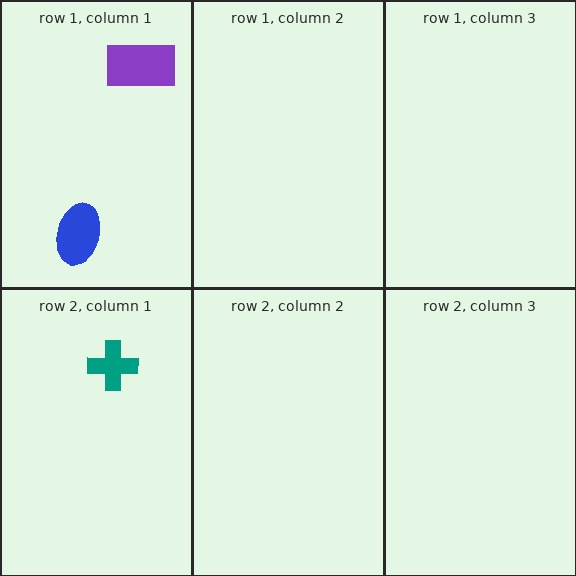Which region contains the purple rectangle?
The row 1, column 1 region.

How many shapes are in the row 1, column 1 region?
2.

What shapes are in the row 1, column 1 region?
The blue ellipse, the purple rectangle.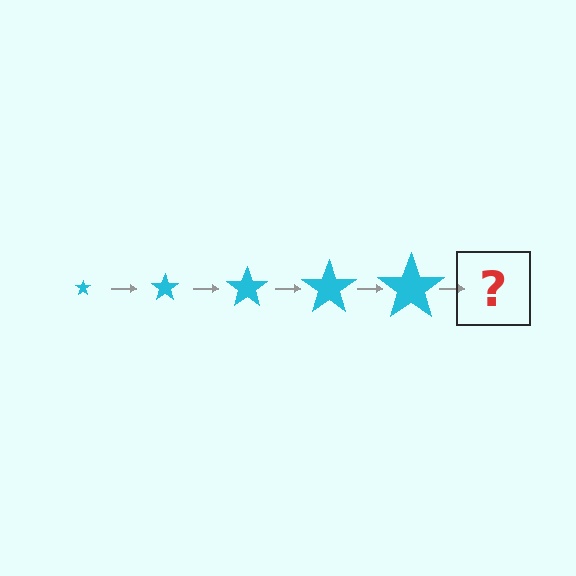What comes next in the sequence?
The next element should be a cyan star, larger than the previous one.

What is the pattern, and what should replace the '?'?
The pattern is that the star gets progressively larger each step. The '?' should be a cyan star, larger than the previous one.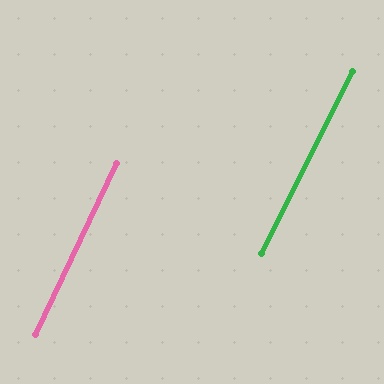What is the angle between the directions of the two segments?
Approximately 1 degree.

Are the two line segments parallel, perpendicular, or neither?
Parallel — their directions differ by only 1.3°.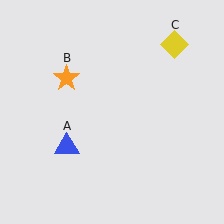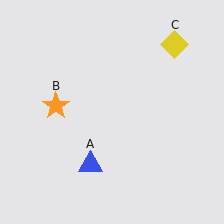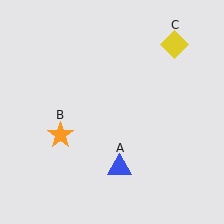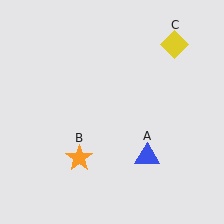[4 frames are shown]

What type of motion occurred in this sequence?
The blue triangle (object A), orange star (object B) rotated counterclockwise around the center of the scene.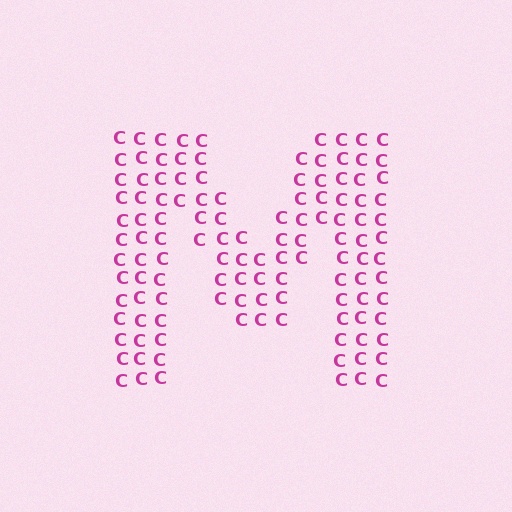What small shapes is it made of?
It is made of small letter C's.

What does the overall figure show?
The overall figure shows the letter M.